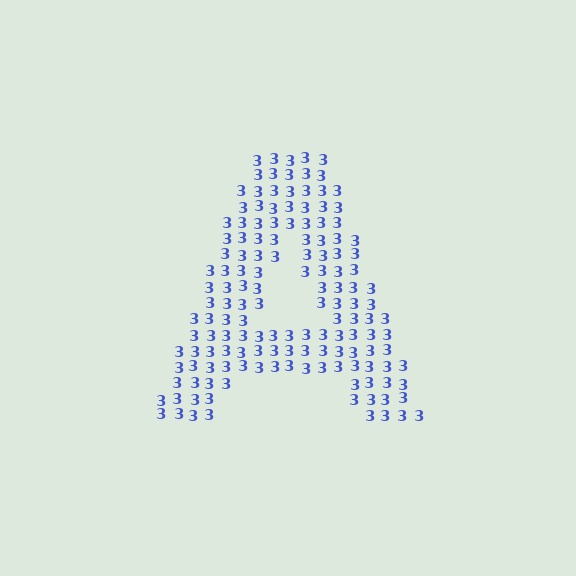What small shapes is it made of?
It is made of small digit 3's.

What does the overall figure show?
The overall figure shows the letter A.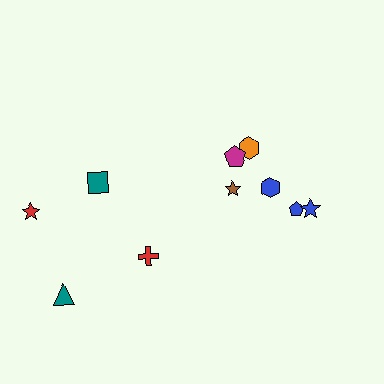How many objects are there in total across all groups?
There are 10 objects.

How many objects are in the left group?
There are 4 objects.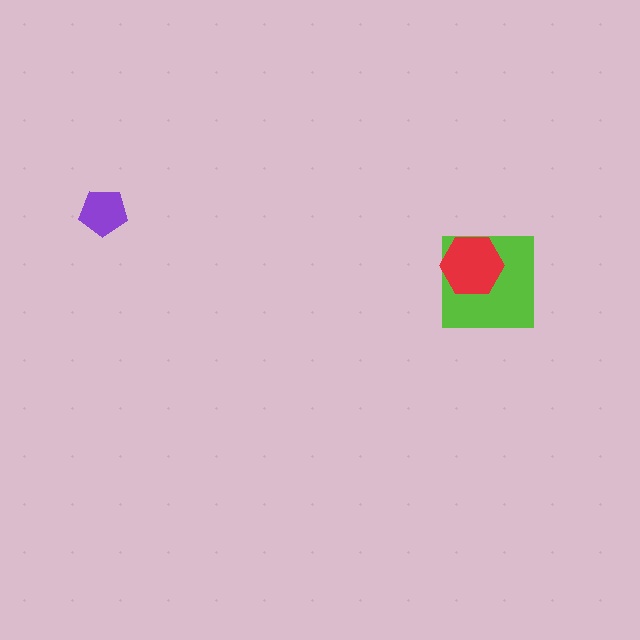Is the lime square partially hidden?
Yes, it is partially covered by another shape.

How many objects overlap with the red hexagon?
1 object overlaps with the red hexagon.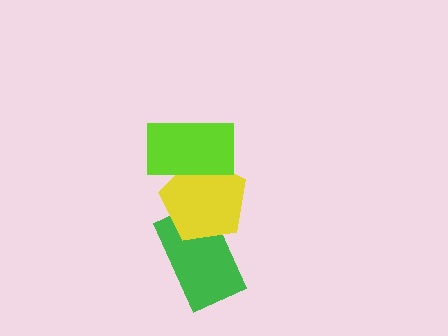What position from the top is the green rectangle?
The green rectangle is 3rd from the top.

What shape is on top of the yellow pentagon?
The lime rectangle is on top of the yellow pentagon.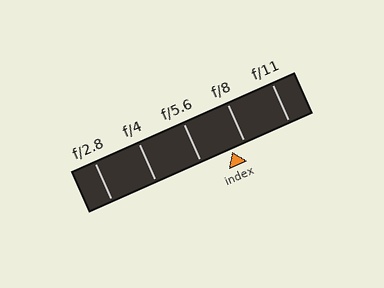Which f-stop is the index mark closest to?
The index mark is closest to f/8.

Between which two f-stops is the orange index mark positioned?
The index mark is between f/5.6 and f/8.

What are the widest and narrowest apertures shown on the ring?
The widest aperture shown is f/2.8 and the narrowest is f/11.